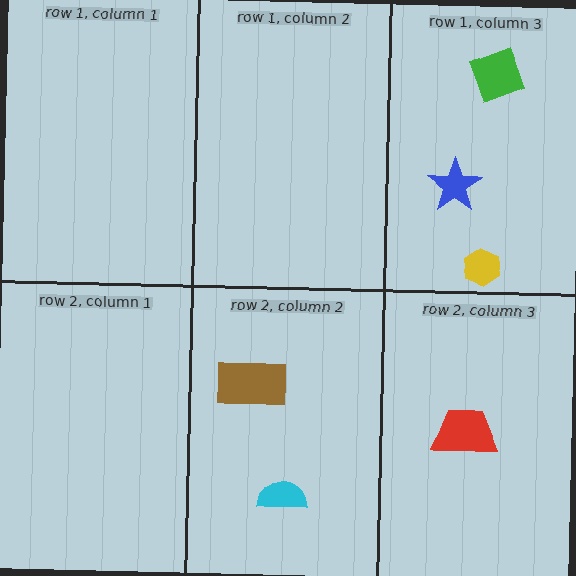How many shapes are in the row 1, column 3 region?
3.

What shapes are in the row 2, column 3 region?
The red trapezoid.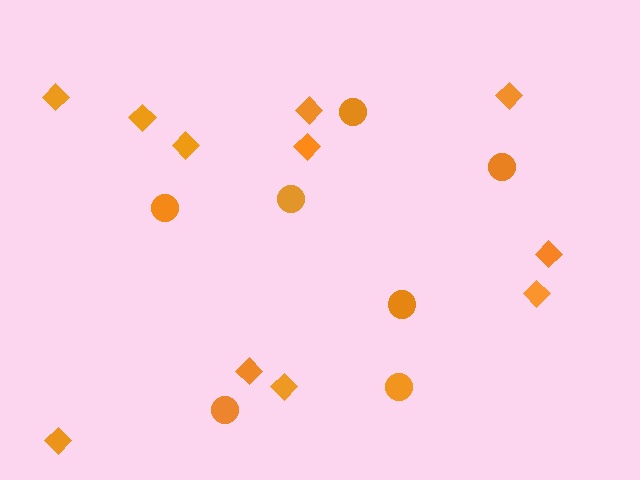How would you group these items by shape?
There are 2 groups: one group of diamonds (11) and one group of circles (7).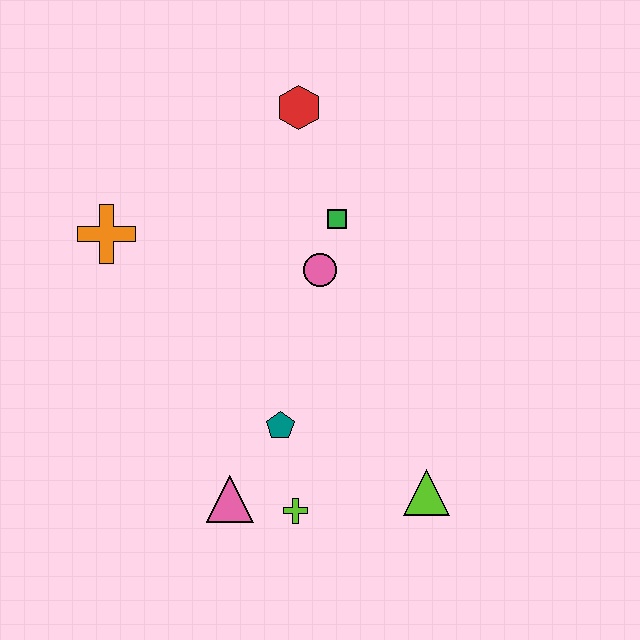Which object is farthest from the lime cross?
The red hexagon is farthest from the lime cross.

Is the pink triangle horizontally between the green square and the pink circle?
No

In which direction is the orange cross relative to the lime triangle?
The orange cross is to the left of the lime triangle.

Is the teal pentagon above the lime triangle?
Yes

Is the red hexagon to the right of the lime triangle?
No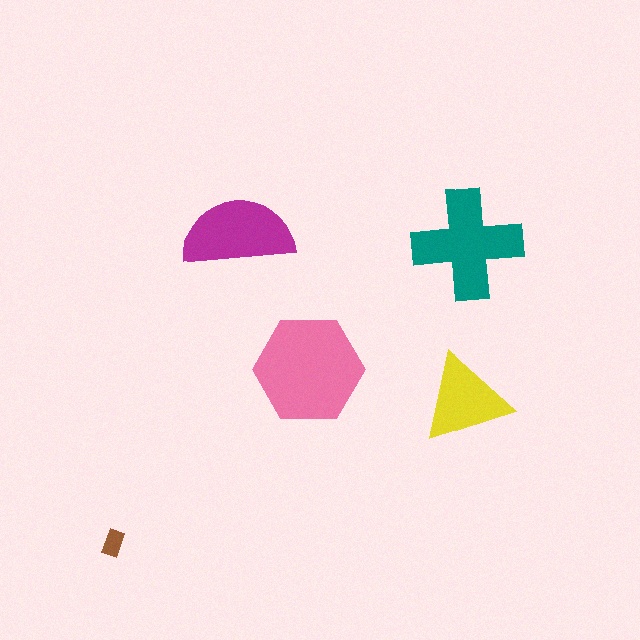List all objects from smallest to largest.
The brown rectangle, the yellow triangle, the magenta semicircle, the teal cross, the pink hexagon.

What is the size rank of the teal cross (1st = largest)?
2nd.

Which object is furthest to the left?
The brown rectangle is leftmost.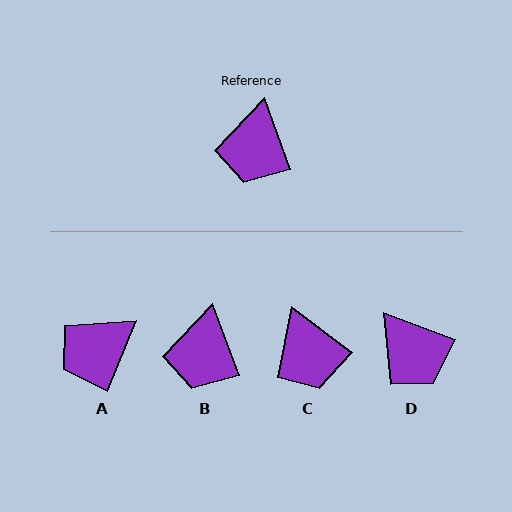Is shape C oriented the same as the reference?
No, it is off by about 33 degrees.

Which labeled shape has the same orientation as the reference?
B.